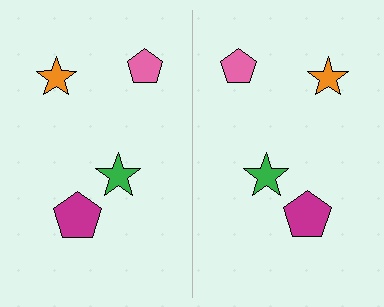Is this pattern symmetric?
Yes, this pattern has bilateral (reflection) symmetry.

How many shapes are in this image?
There are 8 shapes in this image.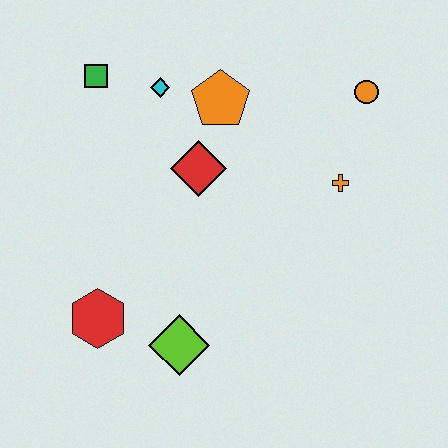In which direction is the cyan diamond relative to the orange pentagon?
The cyan diamond is to the left of the orange pentagon.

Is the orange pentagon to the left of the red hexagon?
No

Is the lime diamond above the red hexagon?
No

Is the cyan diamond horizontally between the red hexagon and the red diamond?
Yes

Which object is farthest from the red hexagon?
The orange circle is farthest from the red hexagon.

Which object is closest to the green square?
The cyan diamond is closest to the green square.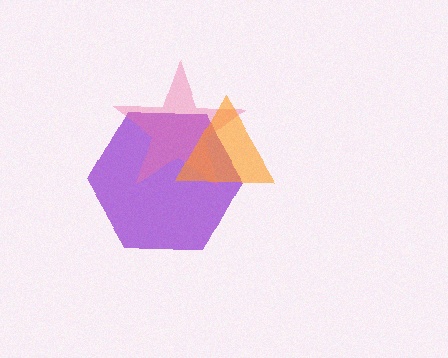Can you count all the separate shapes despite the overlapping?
Yes, there are 3 separate shapes.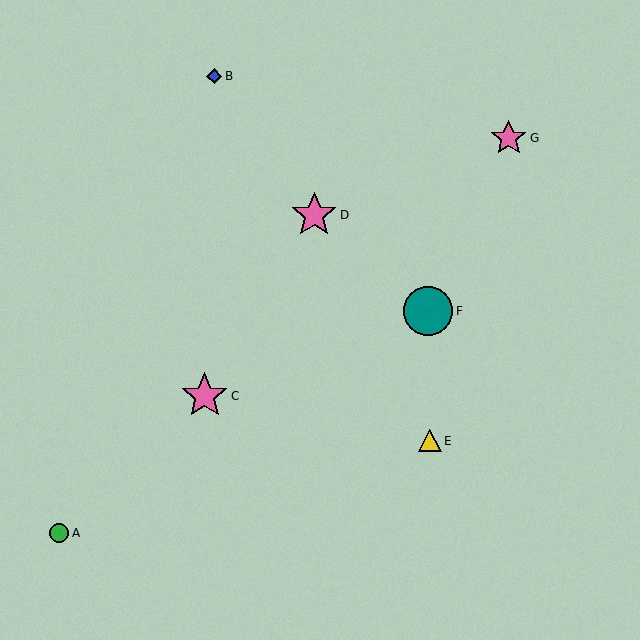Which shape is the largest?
The teal circle (labeled F) is the largest.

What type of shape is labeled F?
Shape F is a teal circle.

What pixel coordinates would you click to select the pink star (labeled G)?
Click at (509, 138) to select the pink star G.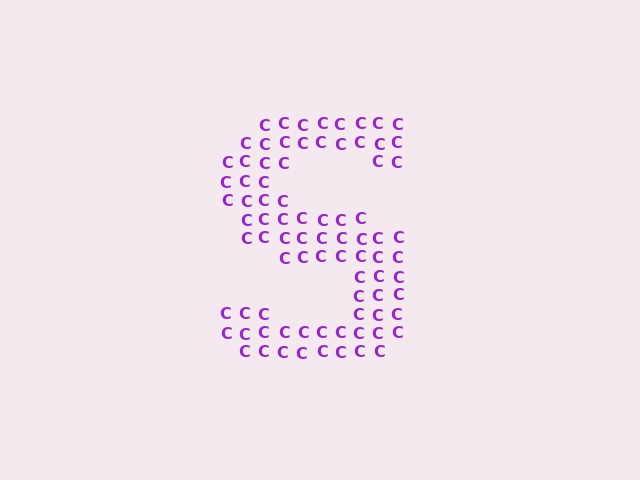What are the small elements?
The small elements are letter C's.